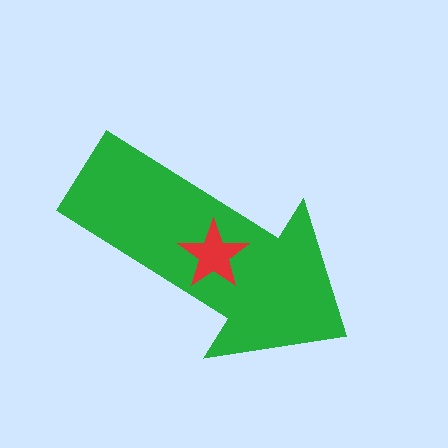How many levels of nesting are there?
2.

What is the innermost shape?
The red star.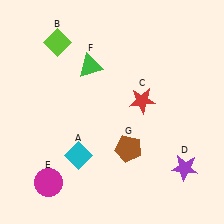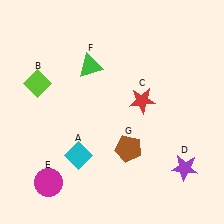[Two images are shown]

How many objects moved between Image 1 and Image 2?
1 object moved between the two images.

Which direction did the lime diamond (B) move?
The lime diamond (B) moved down.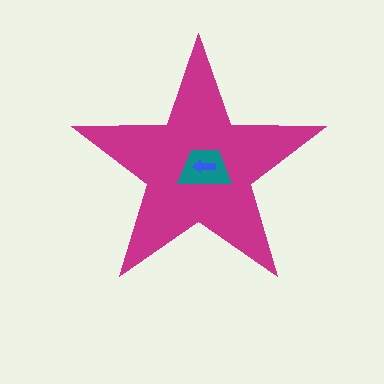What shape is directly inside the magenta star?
The teal trapezoid.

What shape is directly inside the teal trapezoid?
The blue arrow.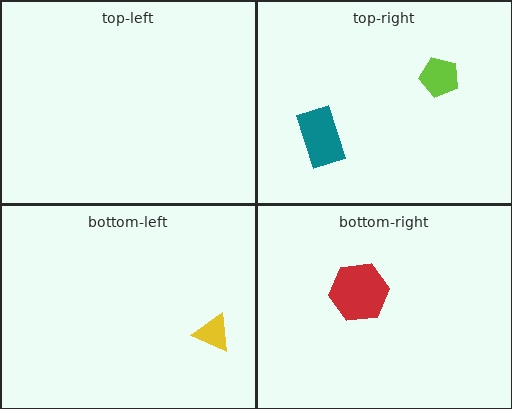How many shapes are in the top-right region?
2.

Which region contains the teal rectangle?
The top-right region.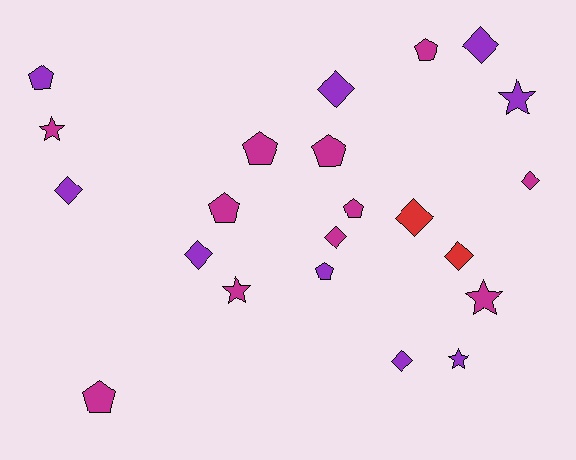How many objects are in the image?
There are 22 objects.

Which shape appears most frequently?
Diamond, with 9 objects.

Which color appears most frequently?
Magenta, with 11 objects.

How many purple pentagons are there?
There are 2 purple pentagons.